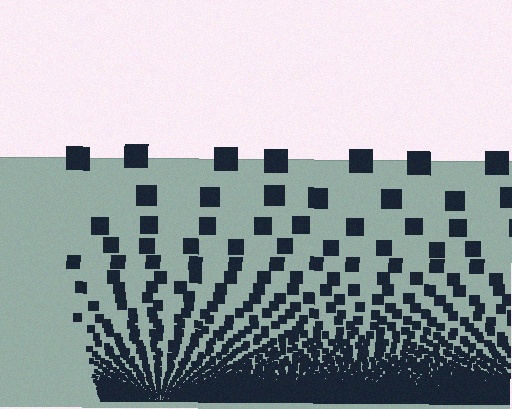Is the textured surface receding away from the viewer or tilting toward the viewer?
The surface appears to tilt toward the viewer. Texture elements get larger and sparser toward the top.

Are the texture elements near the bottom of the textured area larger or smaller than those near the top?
Smaller. The gradient is inverted — elements near the bottom are smaller and denser.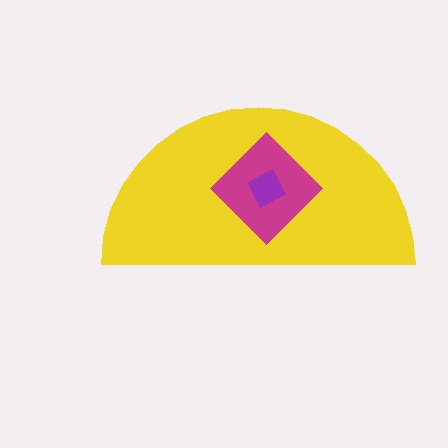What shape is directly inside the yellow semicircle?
The magenta diamond.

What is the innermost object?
The purple square.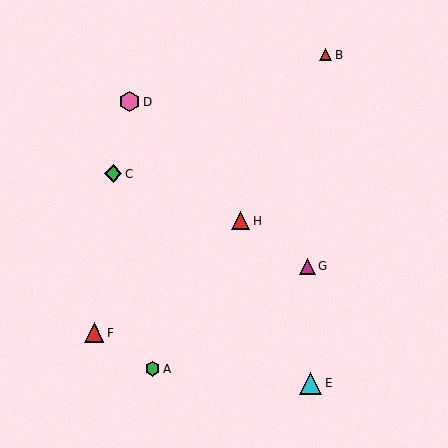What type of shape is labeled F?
Shape F is a red triangle.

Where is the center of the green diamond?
The center of the green diamond is at (113, 174).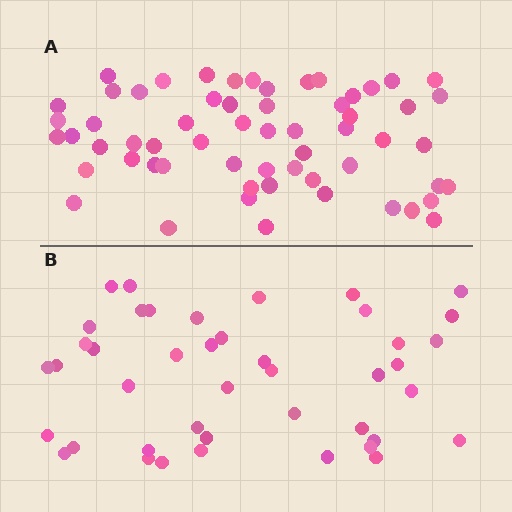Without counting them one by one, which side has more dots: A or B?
Region A (the top region) has more dots.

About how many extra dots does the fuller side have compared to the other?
Region A has approximately 15 more dots than region B.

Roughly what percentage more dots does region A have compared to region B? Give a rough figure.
About 40% more.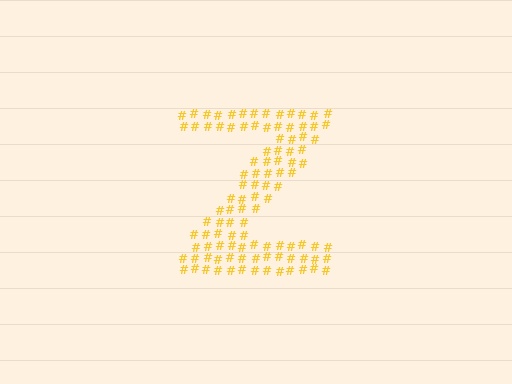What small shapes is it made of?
It is made of small hash symbols.